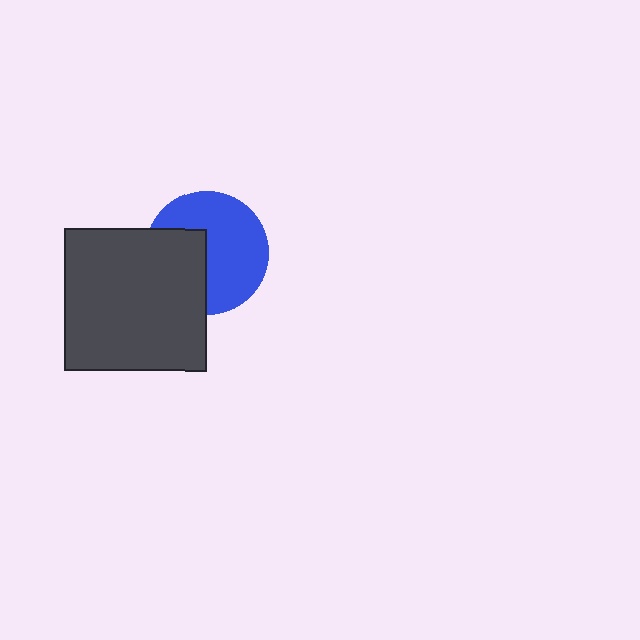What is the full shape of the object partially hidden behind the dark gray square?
The partially hidden object is a blue circle.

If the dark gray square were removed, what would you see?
You would see the complete blue circle.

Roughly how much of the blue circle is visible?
About half of it is visible (roughly 63%).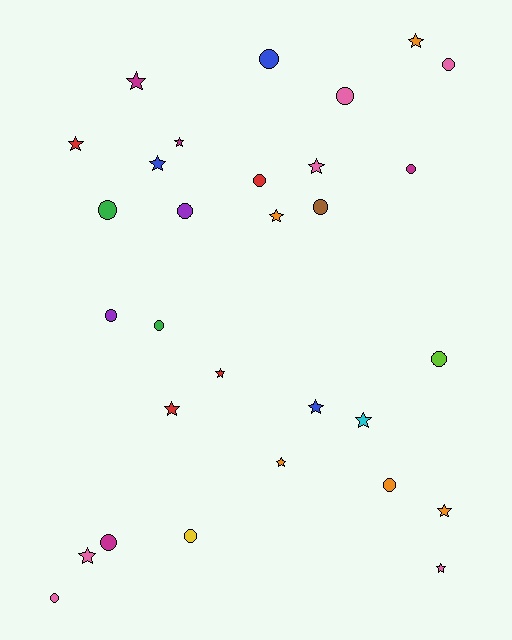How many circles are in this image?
There are 15 circles.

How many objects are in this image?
There are 30 objects.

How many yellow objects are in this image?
There is 1 yellow object.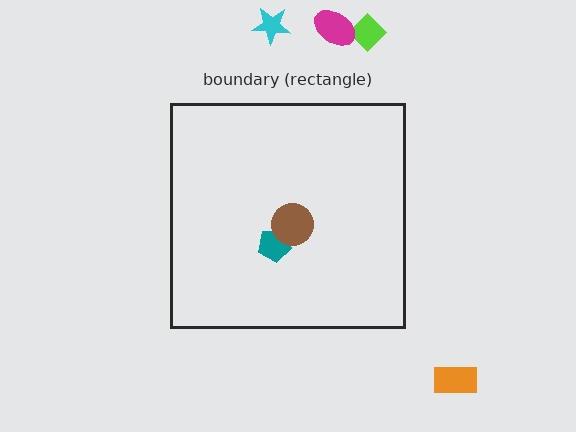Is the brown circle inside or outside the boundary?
Inside.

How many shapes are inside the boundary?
2 inside, 4 outside.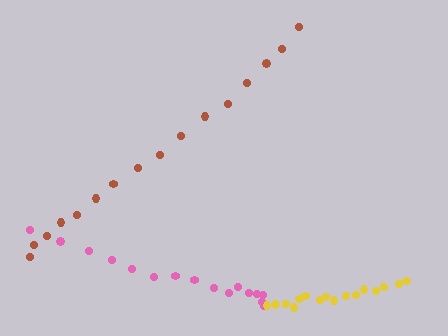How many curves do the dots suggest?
There are 3 distinct paths.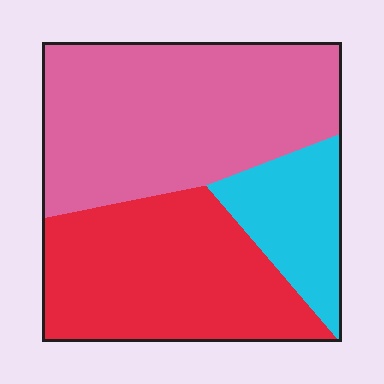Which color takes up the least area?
Cyan, at roughly 15%.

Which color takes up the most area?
Pink, at roughly 45%.